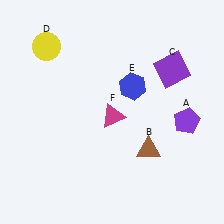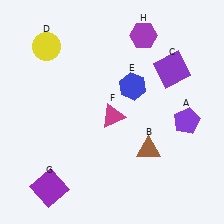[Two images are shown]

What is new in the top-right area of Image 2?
A purple hexagon (H) was added in the top-right area of Image 2.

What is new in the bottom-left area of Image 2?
A purple square (G) was added in the bottom-left area of Image 2.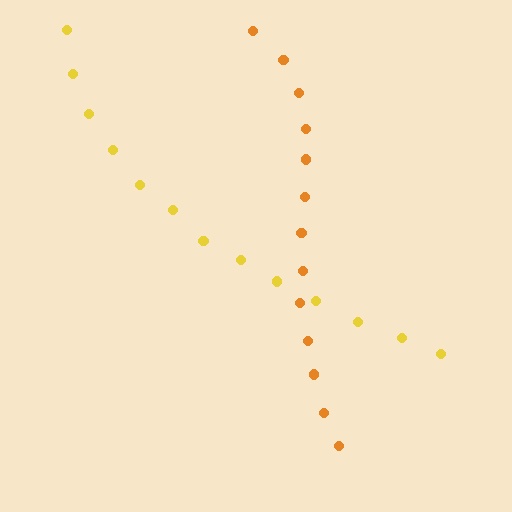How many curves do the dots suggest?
There are 2 distinct paths.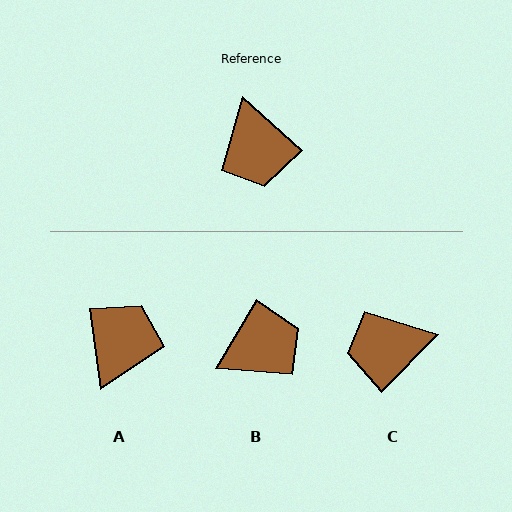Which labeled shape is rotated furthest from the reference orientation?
A, about 140 degrees away.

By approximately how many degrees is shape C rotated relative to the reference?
Approximately 92 degrees clockwise.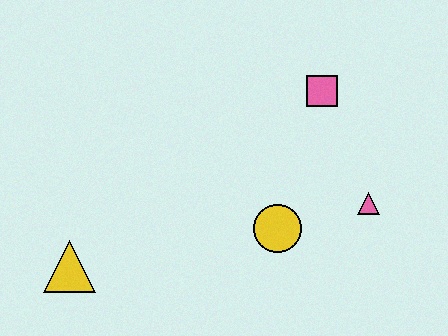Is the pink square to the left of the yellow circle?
No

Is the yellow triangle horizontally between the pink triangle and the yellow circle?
No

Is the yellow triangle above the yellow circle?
No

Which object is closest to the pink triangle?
The yellow circle is closest to the pink triangle.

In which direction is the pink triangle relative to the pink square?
The pink triangle is below the pink square.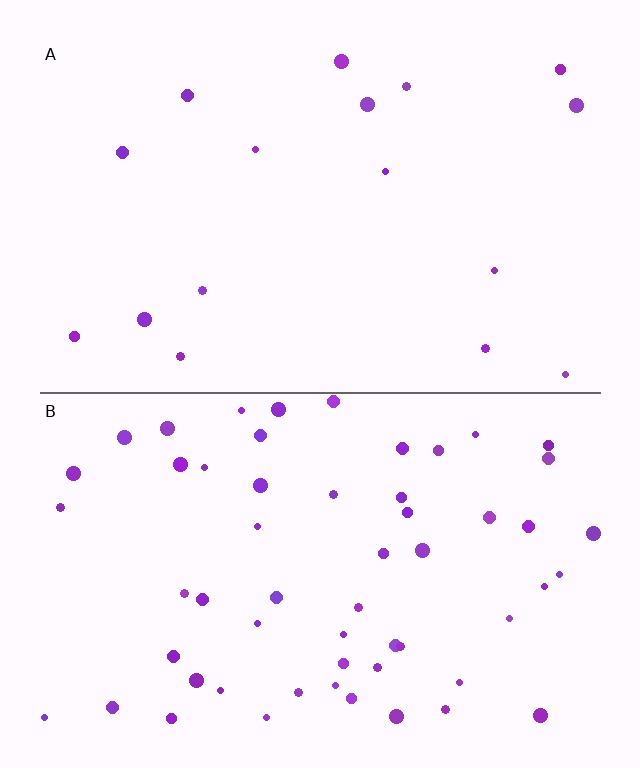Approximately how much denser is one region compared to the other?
Approximately 3.4× — region B over region A.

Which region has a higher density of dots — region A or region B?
B (the bottom).